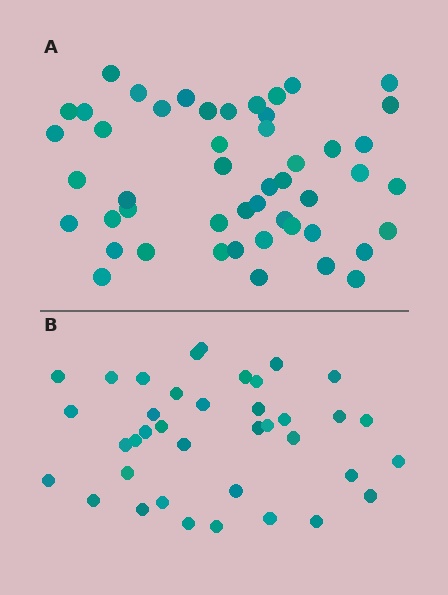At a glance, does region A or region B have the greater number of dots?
Region A (the top region) has more dots.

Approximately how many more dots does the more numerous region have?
Region A has roughly 12 or so more dots than region B.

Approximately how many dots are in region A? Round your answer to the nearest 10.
About 50 dots. (The exact count is 49, which rounds to 50.)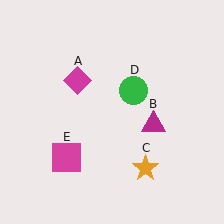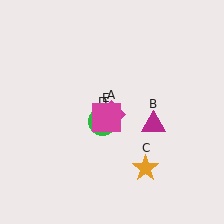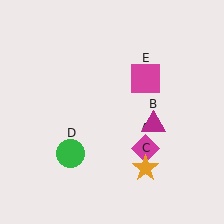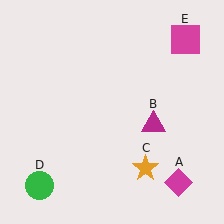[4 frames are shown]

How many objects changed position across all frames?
3 objects changed position: magenta diamond (object A), green circle (object D), magenta square (object E).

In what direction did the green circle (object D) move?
The green circle (object D) moved down and to the left.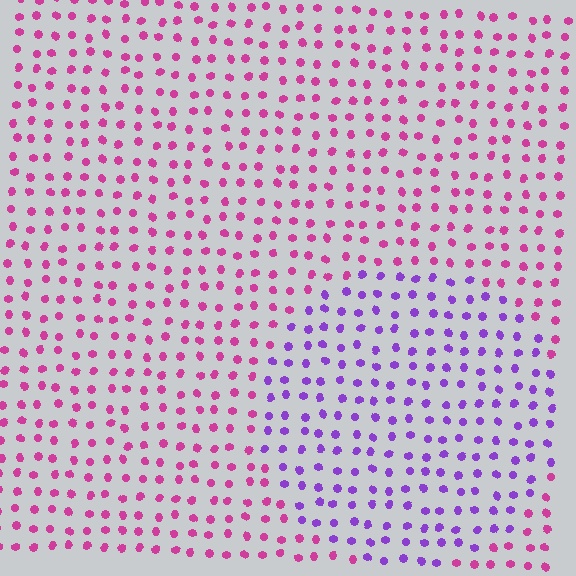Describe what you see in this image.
The image is filled with small magenta elements in a uniform arrangement. A circle-shaped region is visible where the elements are tinted to a slightly different hue, forming a subtle color boundary.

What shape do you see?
I see a circle.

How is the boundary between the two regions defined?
The boundary is defined purely by a slight shift in hue (about 48 degrees). Spacing, size, and orientation are identical on both sides.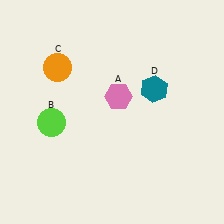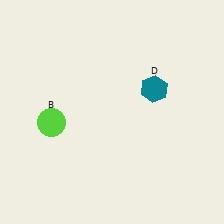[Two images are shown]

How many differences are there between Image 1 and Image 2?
There are 2 differences between the two images.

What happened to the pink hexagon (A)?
The pink hexagon (A) was removed in Image 2. It was in the top-right area of Image 1.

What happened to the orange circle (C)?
The orange circle (C) was removed in Image 2. It was in the top-left area of Image 1.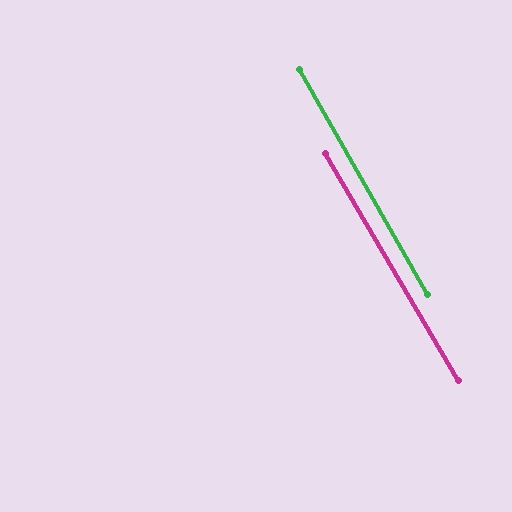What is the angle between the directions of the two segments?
Approximately 1 degree.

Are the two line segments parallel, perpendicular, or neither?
Parallel — their directions differ by only 0.7°.